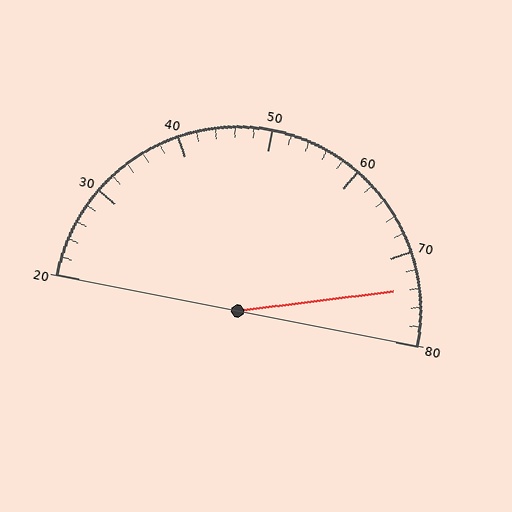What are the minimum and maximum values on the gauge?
The gauge ranges from 20 to 80.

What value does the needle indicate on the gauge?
The needle indicates approximately 74.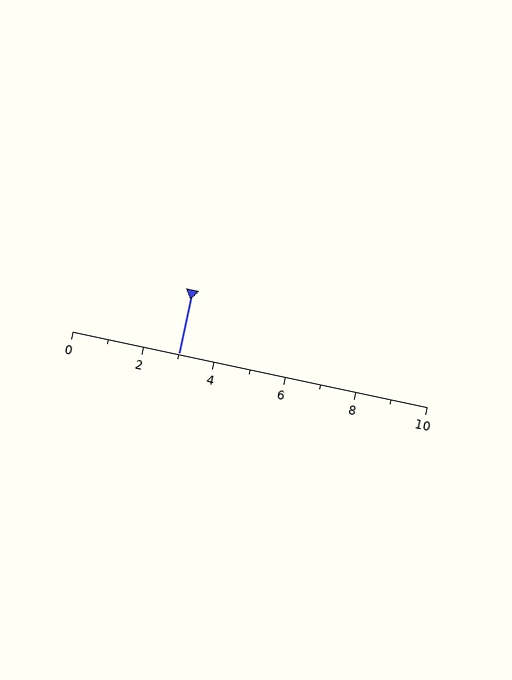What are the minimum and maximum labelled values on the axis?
The axis runs from 0 to 10.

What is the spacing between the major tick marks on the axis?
The major ticks are spaced 2 apart.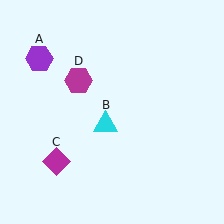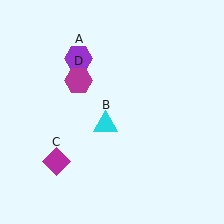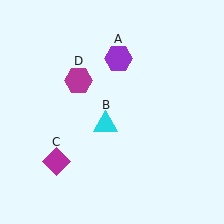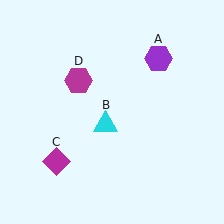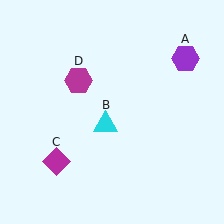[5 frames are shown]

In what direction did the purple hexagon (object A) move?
The purple hexagon (object A) moved right.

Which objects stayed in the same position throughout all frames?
Cyan triangle (object B) and magenta diamond (object C) and magenta hexagon (object D) remained stationary.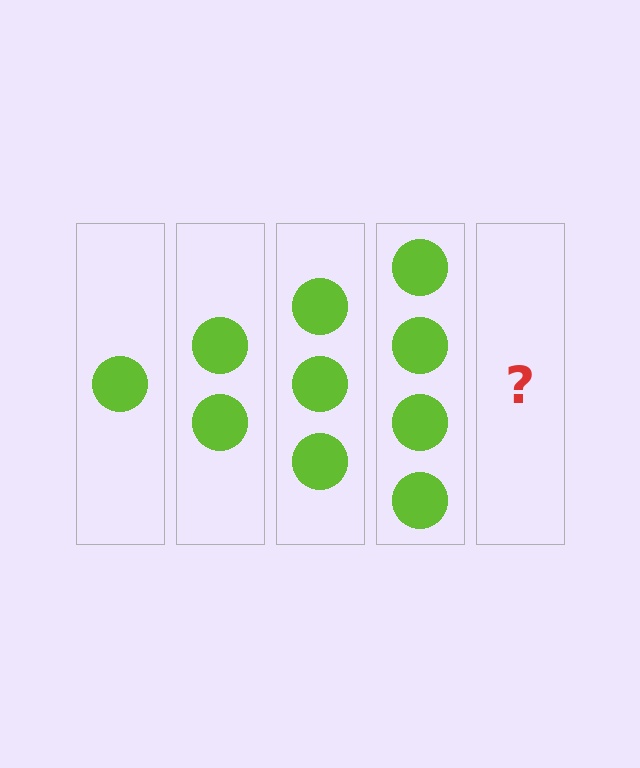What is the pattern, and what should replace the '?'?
The pattern is that each step adds one more circle. The '?' should be 5 circles.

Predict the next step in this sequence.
The next step is 5 circles.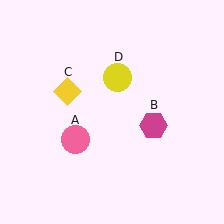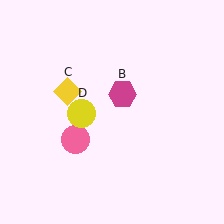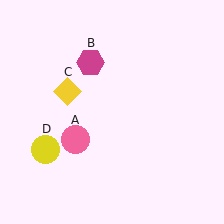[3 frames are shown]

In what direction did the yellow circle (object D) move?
The yellow circle (object D) moved down and to the left.